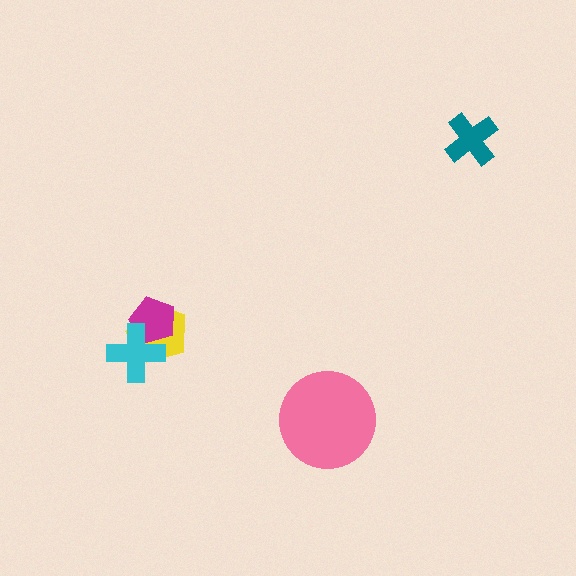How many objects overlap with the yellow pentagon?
2 objects overlap with the yellow pentagon.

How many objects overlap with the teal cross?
0 objects overlap with the teal cross.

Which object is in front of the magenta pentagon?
The cyan cross is in front of the magenta pentagon.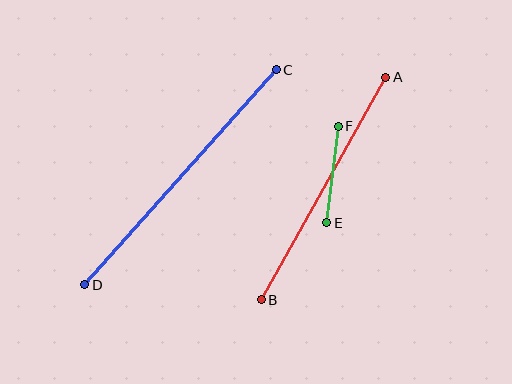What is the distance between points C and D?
The distance is approximately 288 pixels.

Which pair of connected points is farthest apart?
Points C and D are farthest apart.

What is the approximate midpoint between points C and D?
The midpoint is at approximately (181, 177) pixels.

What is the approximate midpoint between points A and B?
The midpoint is at approximately (324, 189) pixels.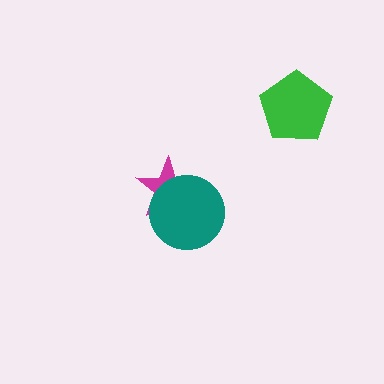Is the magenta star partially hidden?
Yes, it is partially covered by another shape.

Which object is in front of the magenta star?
The teal circle is in front of the magenta star.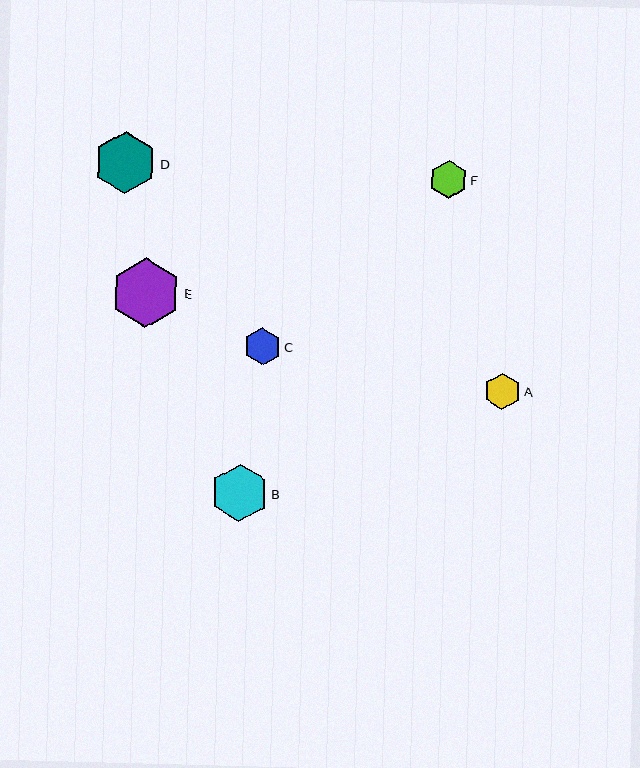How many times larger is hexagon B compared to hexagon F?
Hexagon B is approximately 1.5 times the size of hexagon F.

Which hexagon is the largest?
Hexagon E is the largest with a size of approximately 70 pixels.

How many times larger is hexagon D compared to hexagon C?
Hexagon D is approximately 1.7 times the size of hexagon C.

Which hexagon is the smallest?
Hexagon C is the smallest with a size of approximately 37 pixels.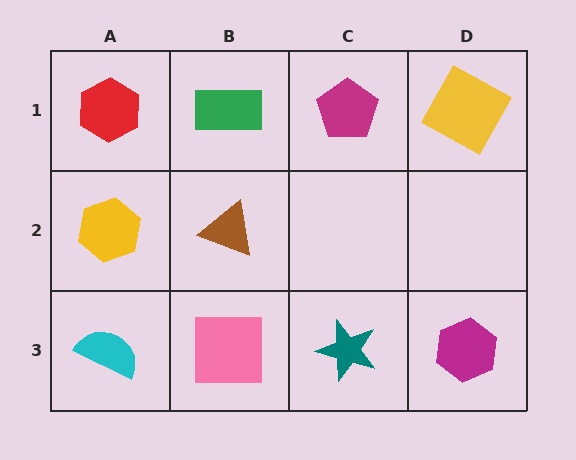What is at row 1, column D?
A yellow square.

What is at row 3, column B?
A pink square.